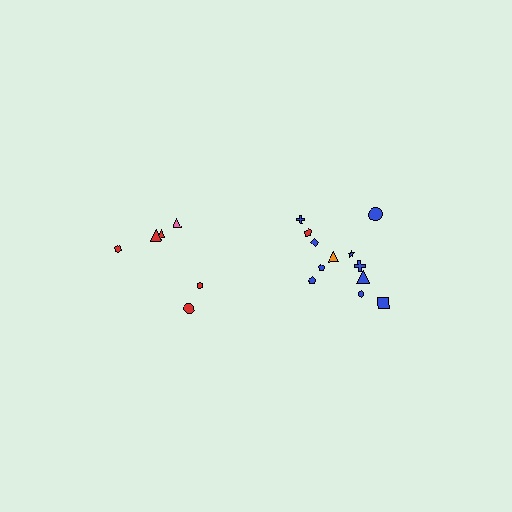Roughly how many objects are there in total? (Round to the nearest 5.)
Roughly 20 objects in total.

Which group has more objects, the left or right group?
The right group.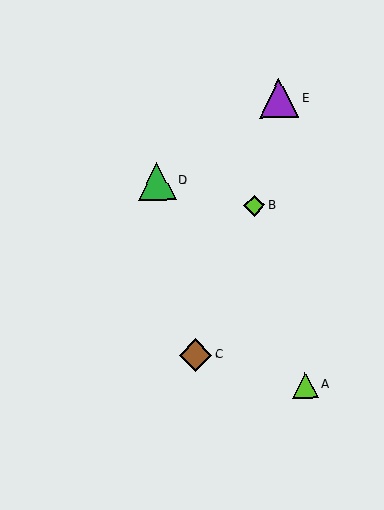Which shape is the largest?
The purple triangle (labeled E) is the largest.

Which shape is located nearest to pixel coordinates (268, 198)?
The lime diamond (labeled B) at (254, 205) is nearest to that location.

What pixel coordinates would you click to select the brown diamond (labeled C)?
Click at (196, 355) to select the brown diamond C.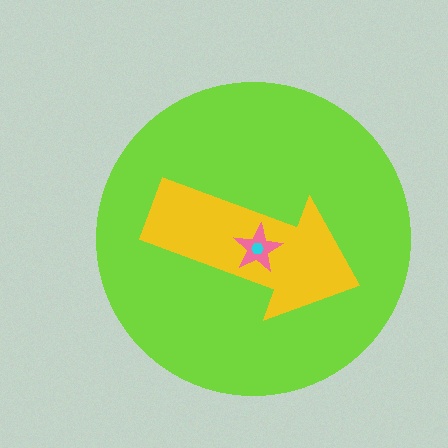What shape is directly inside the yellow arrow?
The pink star.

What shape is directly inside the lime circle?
The yellow arrow.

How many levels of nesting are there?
4.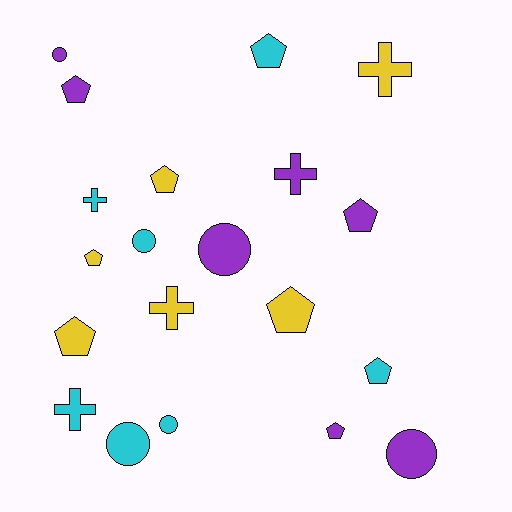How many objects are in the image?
There are 20 objects.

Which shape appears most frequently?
Pentagon, with 9 objects.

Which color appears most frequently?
Purple, with 7 objects.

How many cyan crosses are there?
There are 2 cyan crosses.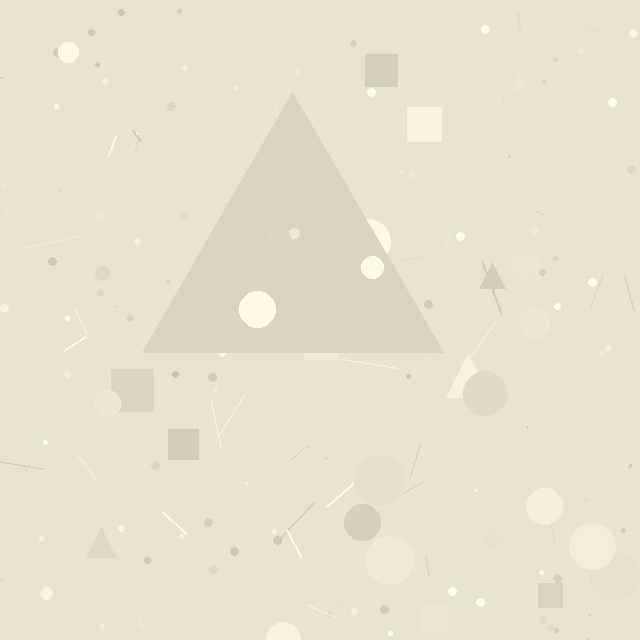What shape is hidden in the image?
A triangle is hidden in the image.